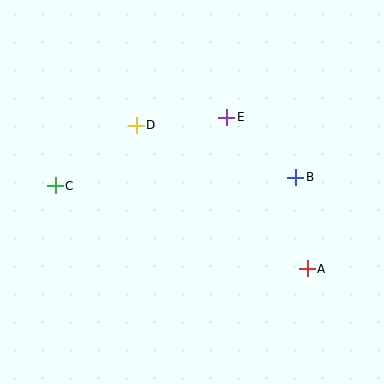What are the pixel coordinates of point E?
Point E is at (227, 117).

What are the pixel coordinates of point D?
Point D is at (136, 125).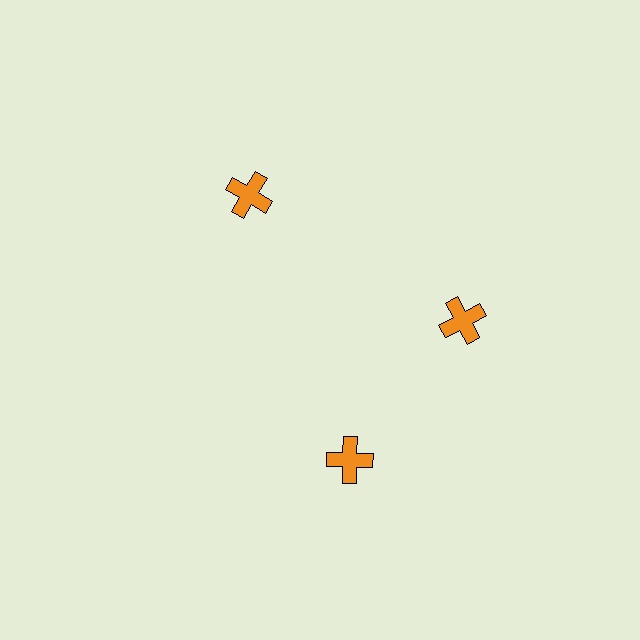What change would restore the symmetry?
The symmetry would be restored by rotating it back into even spacing with its neighbors so that all 3 crosses sit at equal angles and equal distance from the center.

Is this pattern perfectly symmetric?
No. The 3 orange crosses are arranged in a ring, but one element near the 7 o'clock position is rotated out of alignment along the ring, breaking the 3-fold rotational symmetry.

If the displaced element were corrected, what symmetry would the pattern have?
It would have 3-fold rotational symmetry — the pattern would map onto itself every 120 degrees.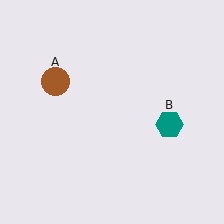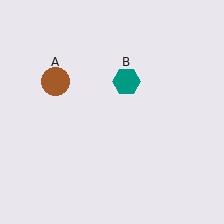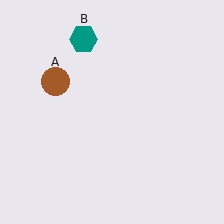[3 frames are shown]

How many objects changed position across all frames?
1 object changed position: teal hexagon (object B).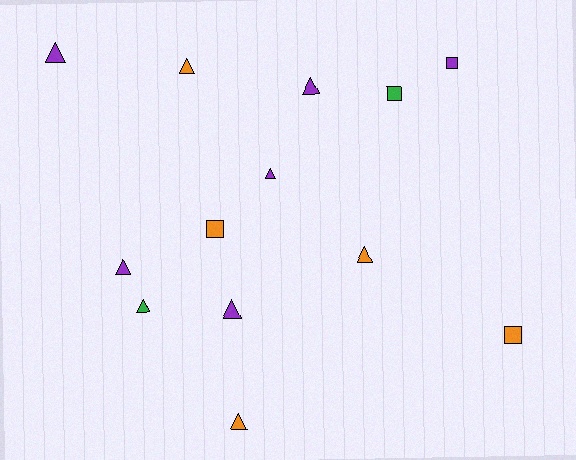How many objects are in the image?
There are 13 objects.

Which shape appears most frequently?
Triangle, with 9 objects.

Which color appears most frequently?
Purple, with 6 objects.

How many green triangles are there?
There is 1 green triangle.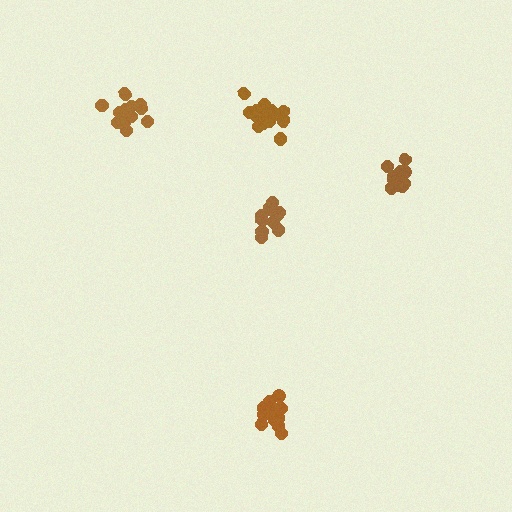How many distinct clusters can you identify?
There are 5 distinct clusters.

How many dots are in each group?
Group 1: 15 dots, Group 2: 13 dots, Group 3: 13 dots, Group 4: 13 dots, Group 5: 17 dots (71 total).